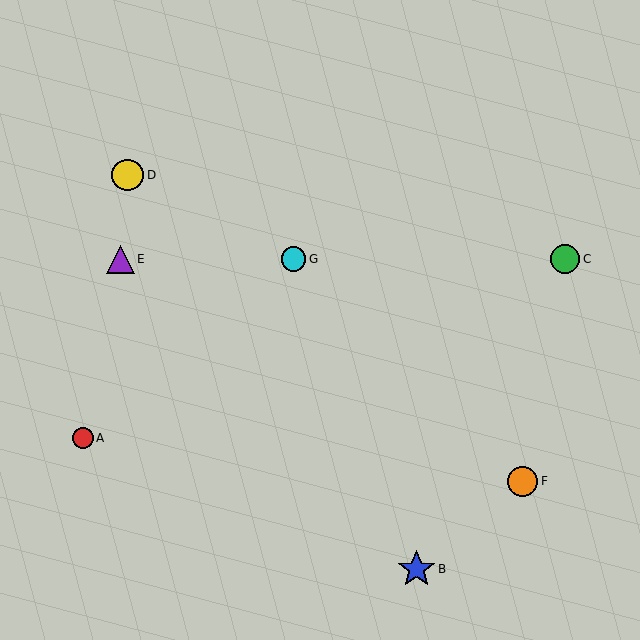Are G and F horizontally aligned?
No, G is at y≈259 and F is at y≈481.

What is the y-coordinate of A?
Object A is at y≈438.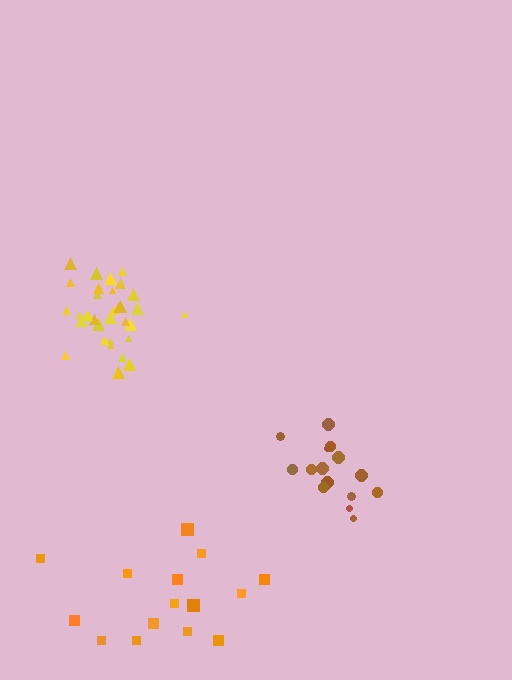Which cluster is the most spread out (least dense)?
Orange.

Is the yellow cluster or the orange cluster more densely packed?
Yellow.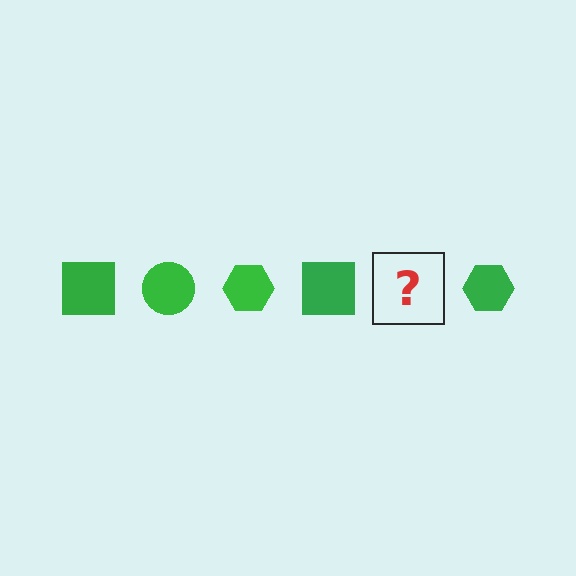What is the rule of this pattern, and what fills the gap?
The rule is that the pattern cycles through square, circle, hexagon shapes in green. The gap should be filled with a green circle.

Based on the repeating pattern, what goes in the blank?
The blank should be a green circle.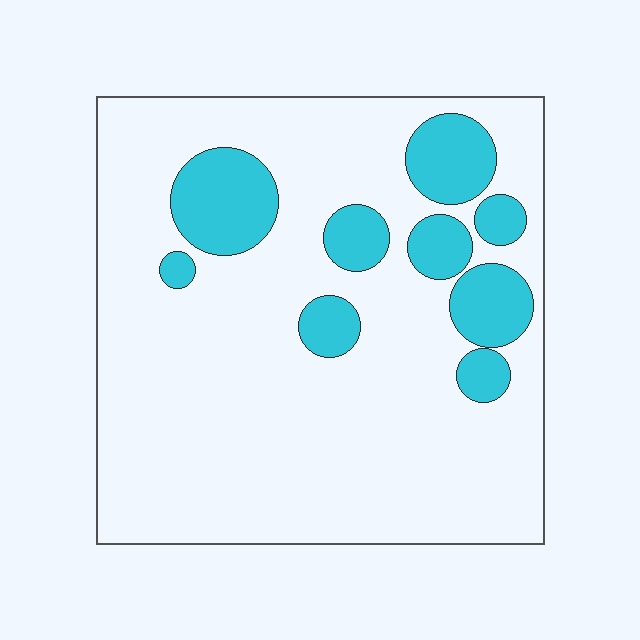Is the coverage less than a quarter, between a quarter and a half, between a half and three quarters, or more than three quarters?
Less than a quarter.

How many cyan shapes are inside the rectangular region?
9.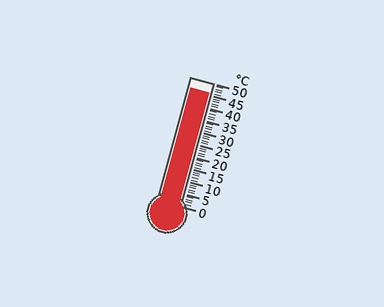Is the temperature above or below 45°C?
The temperature is above 45°C.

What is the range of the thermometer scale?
The thermometer scale ranges from 0°C to 50°C.